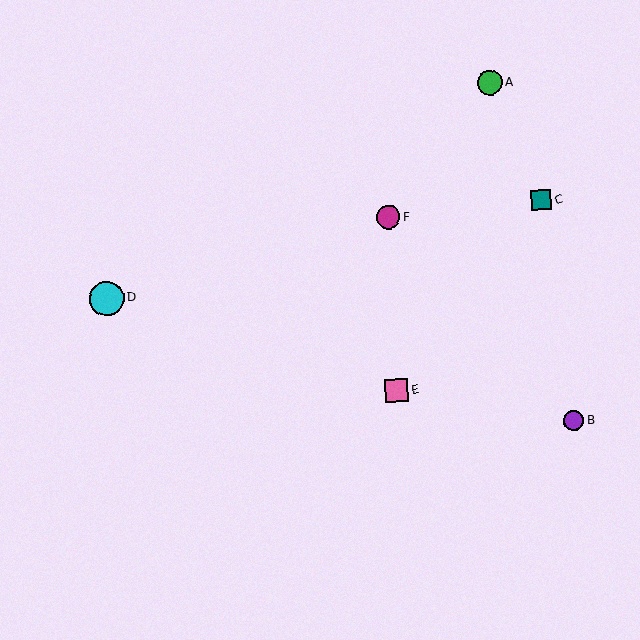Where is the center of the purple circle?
The center of the purple circle is at (574, 421).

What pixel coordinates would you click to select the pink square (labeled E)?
Click at (396, 390) to select the pink square E.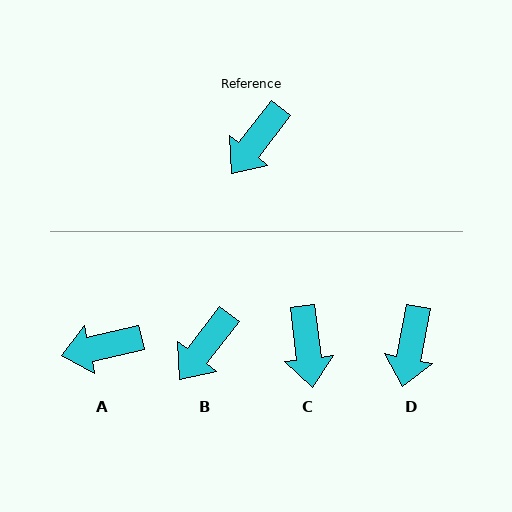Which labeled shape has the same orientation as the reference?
B.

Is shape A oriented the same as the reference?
No, it is off by about 40 degrees.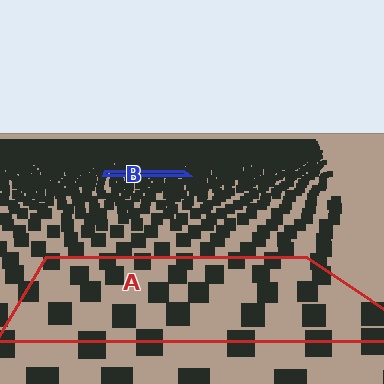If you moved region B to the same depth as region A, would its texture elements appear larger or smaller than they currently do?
They would appear larger. At a closer depth, the same texture elements are projected at a bigger on-screen size.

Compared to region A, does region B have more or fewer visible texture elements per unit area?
Region B has more texture elements per unit area — they are packed more densely because it is farther away.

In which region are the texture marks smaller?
The texture marks are smaller in region B, because it is farther away.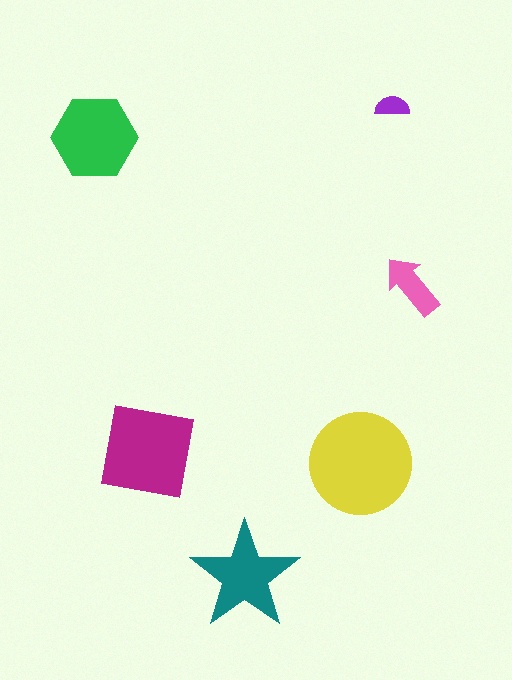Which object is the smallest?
The purple semicircle.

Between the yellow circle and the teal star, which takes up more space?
The yellow circle.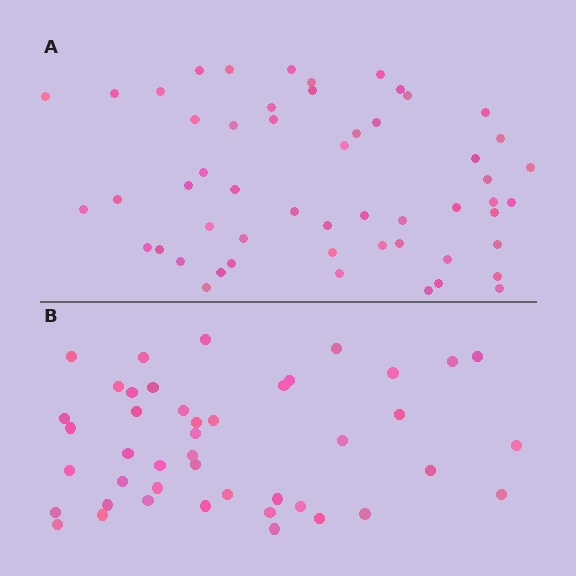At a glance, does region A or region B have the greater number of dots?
Region A (the top region) has more dots.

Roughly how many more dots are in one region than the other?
Region A has roughly 10 or so more dots than region B.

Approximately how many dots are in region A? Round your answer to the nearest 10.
About 50 dots. (The exact count is 54, which rounds to 50.)